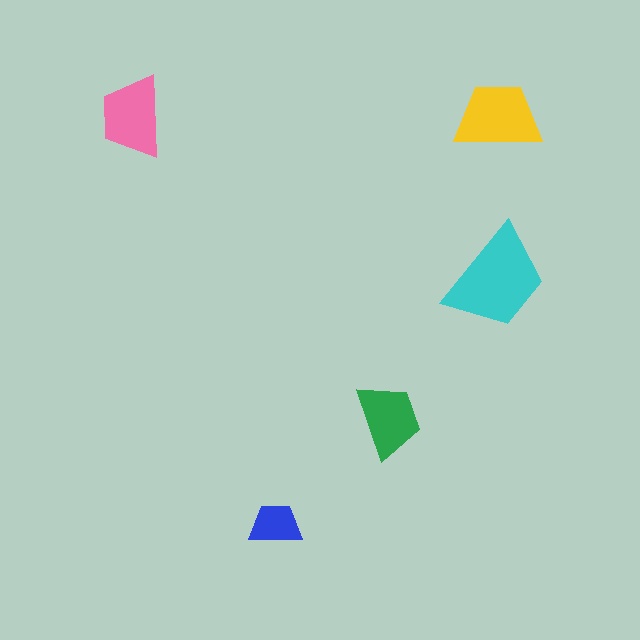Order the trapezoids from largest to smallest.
the cyan one, the yellow one, the pink one, the green one, the blue one.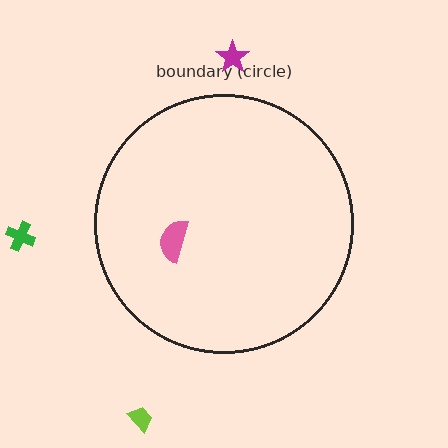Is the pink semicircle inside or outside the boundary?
Inside.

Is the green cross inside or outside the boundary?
Outside.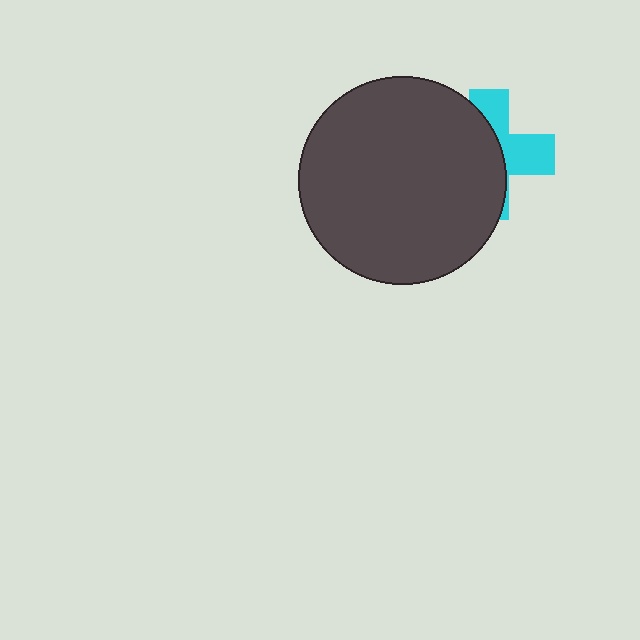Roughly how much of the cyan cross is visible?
A small part of it is visible (roughly 41%).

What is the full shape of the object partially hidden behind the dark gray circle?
The partially hidden object is a cyan cross.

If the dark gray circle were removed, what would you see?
You would see the complete cyan cross.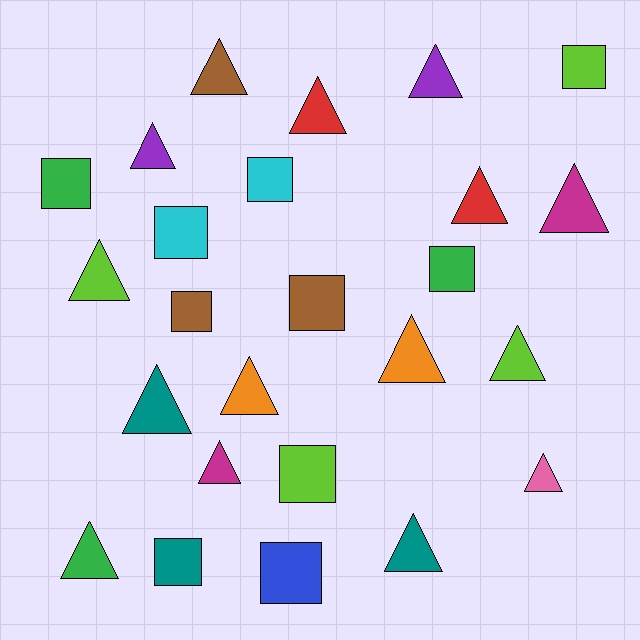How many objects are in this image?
There are 25 objects.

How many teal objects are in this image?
There are 3 teal objects.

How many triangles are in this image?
There are 15 triangles.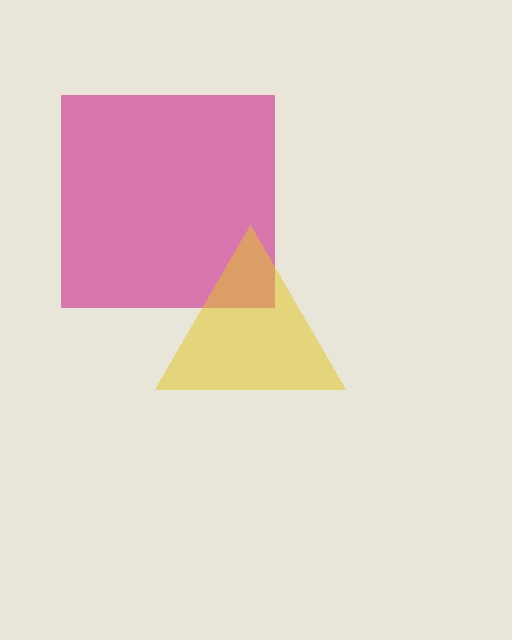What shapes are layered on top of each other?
The layered shapes are: a magenta square, a yellow triangle.